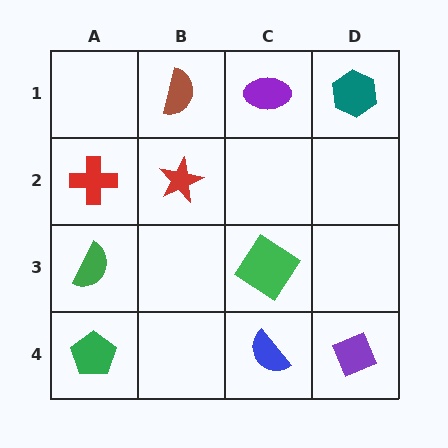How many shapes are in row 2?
2 shapes.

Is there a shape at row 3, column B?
No, that cell is empty.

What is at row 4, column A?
A green pentagon.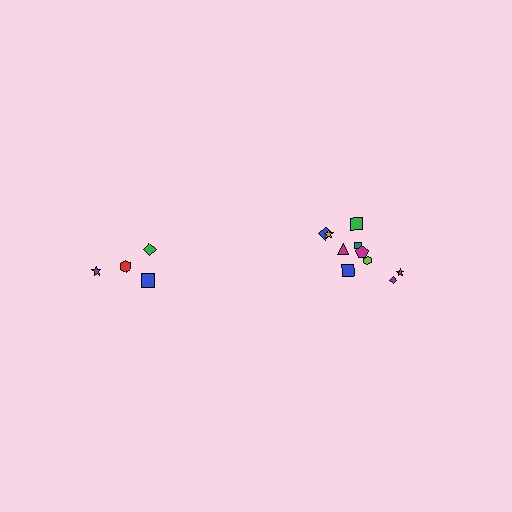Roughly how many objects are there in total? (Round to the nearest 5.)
Roughly 15 objects in total.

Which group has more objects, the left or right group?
The right group.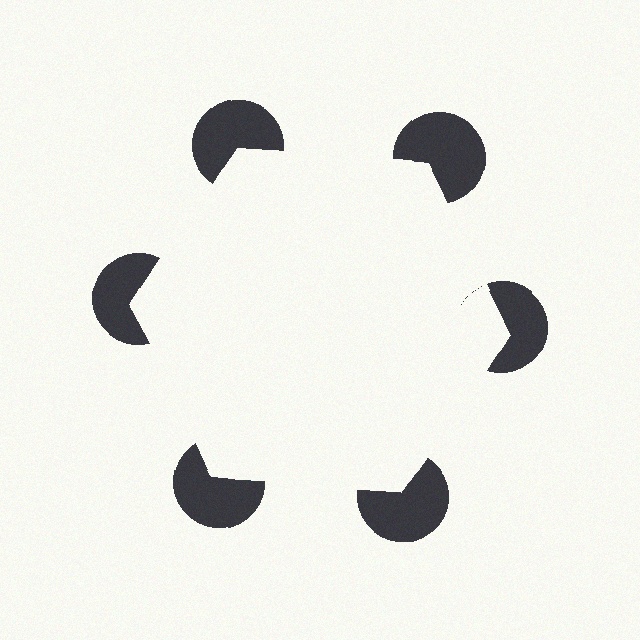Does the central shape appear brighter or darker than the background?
It typically appears slightly brighter than the background, even though no actual brightness change is drawn.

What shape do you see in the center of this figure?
An illusory hexagon — its edges are inferred from the aligned wedge cuts in the pac-man discs, not physically drawn.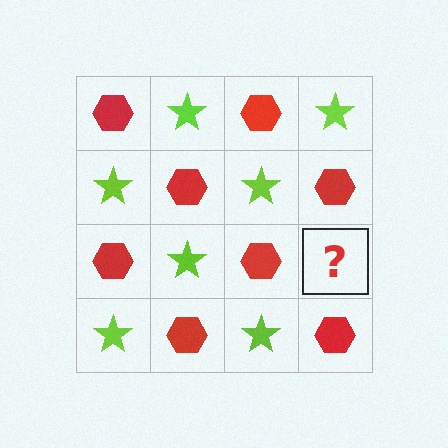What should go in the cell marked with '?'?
The missing cell should contain a lime star.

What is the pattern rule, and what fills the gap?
The rule is that it alternates red hexagon and lime star in a checkerboard pattern. The gap should be filled with a lime star.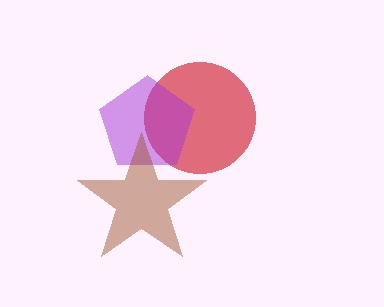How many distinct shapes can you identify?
There are 3 distinct shapes: a red circle, a purple pentagon, a brown star.